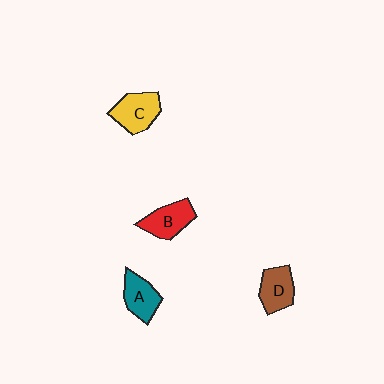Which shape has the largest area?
Shape C (yellow).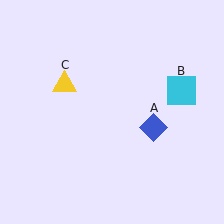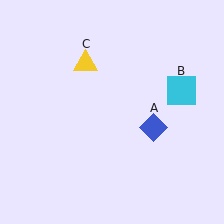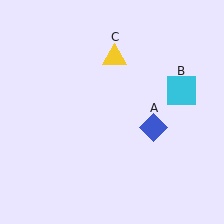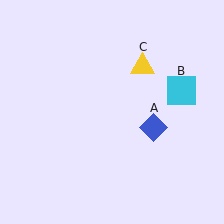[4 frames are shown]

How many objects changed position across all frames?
1 object changed position: yellow triangle (object C).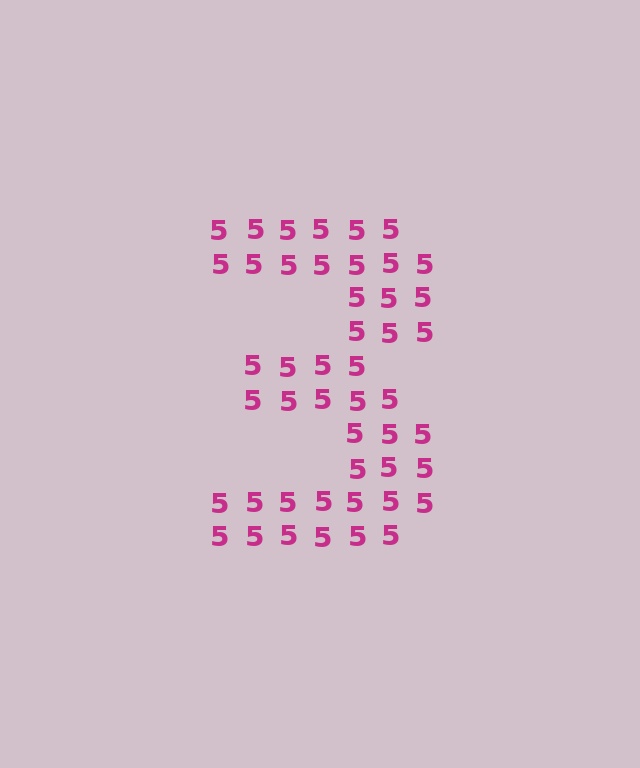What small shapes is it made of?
It is made of small digit 5's.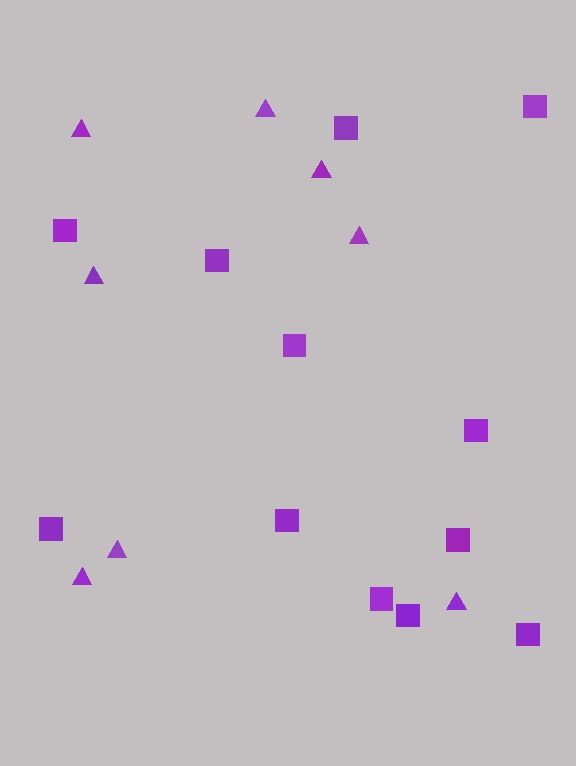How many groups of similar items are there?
There are 2 groups: one group of triangles (8) and one group of squares (12).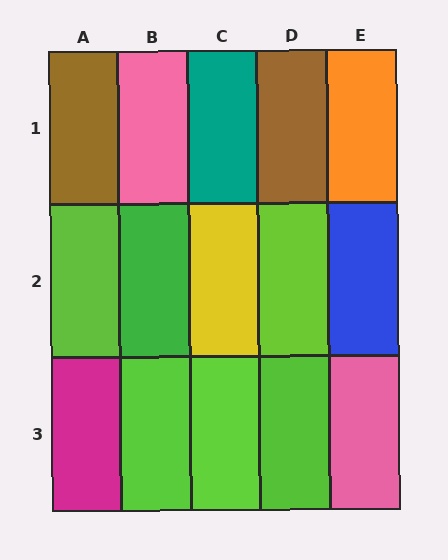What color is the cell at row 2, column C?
Yellow.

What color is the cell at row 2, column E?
Blue.